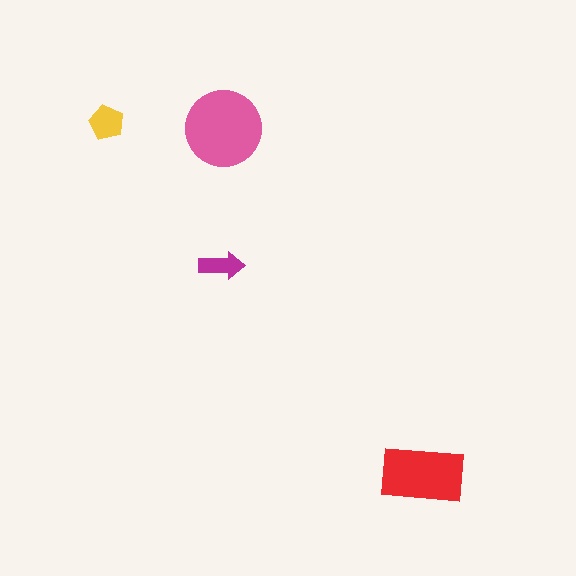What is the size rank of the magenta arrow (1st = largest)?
4th.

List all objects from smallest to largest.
The magenta arrow, the yellow pentagon, the red rectangle, the pink circle.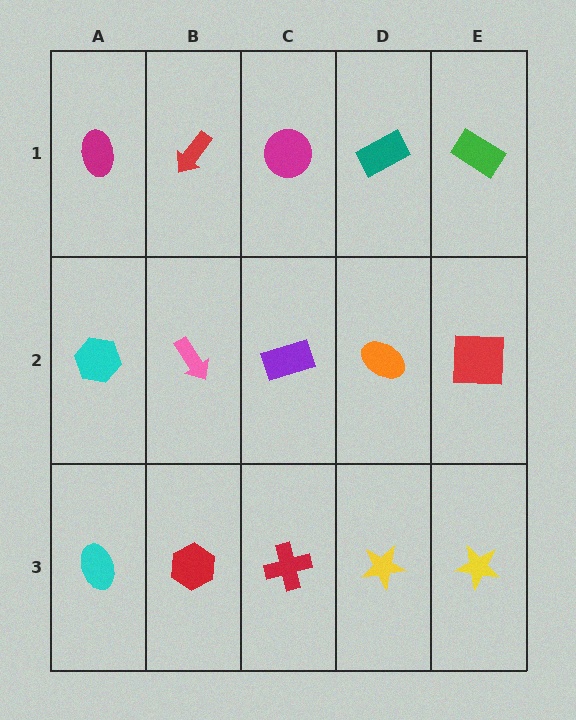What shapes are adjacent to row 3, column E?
A red square (row 2, column E), a yellow star (row 3, column D).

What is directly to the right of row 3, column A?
A red hexagon.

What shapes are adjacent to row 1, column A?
A cyan hexagon (row 2, column A), a red arrow (row 1, column B).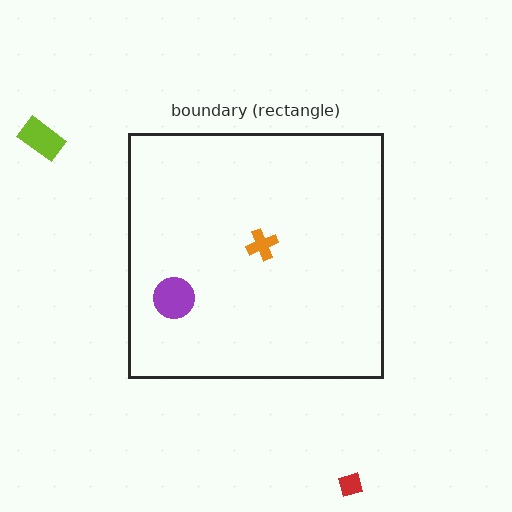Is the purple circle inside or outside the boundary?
Inside.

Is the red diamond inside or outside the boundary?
Outside.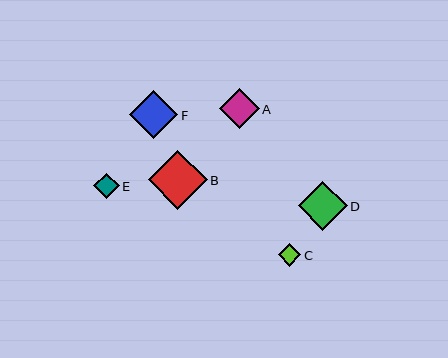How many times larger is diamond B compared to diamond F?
Diamond B is approximately 1.2 times the size of diamond F.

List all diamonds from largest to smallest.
From largest to smallest: B, D, F, A, E, C.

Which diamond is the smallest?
Diamond C is the smallest with a size of approximately 22 pixels.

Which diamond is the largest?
Diamond B is the largest with a size of approximately 59 pixels.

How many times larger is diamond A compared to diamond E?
Diamond A is approximately 1.5 times the size of diamond E.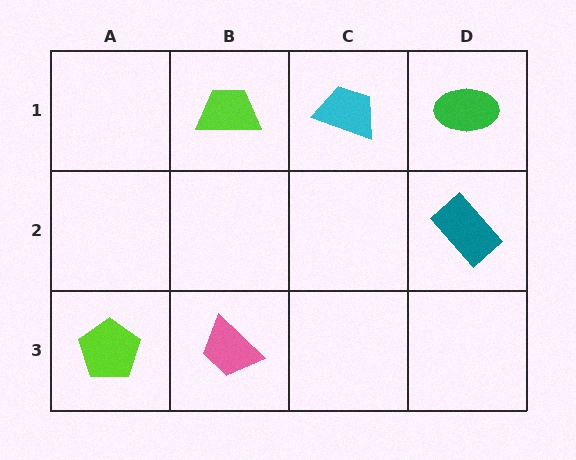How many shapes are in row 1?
3 shapes.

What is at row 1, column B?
A lime trapezoid.